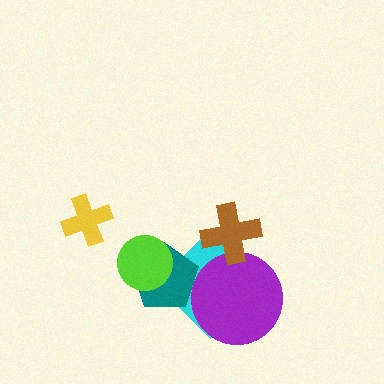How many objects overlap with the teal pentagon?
2 objects overlap with the teal pentagon.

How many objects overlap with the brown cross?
2 objects overlap with the brown cross.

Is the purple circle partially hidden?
Yes, it is partially covered by another shape.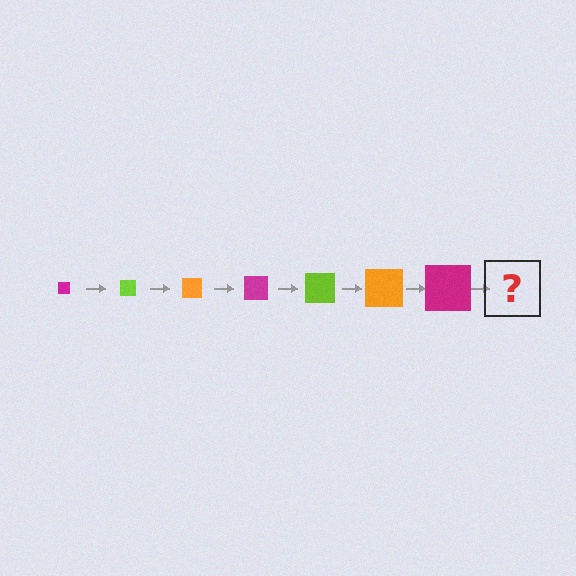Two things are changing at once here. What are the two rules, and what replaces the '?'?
The two rules are that the square grows larger each step and the color cycles through magenta, lime, and orange. The '?' should be a lime square, larger than the previous one.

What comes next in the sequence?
The next element should be a lime square, larger than the previous one.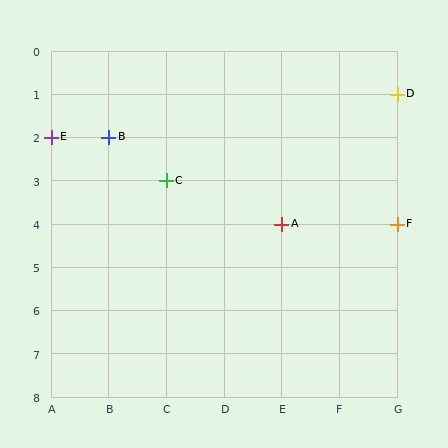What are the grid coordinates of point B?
Point B is at grid coordinates (B, 2).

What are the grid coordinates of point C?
Point C is at grid coordinates (C, 3).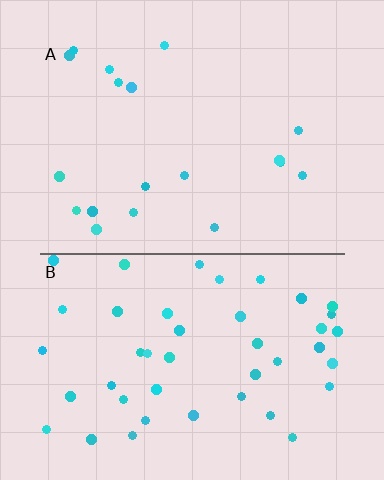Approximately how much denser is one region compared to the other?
Approximately 2.4× — region B over region A.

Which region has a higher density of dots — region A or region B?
B (the bottom).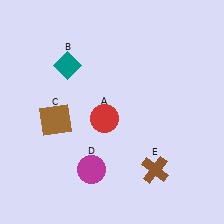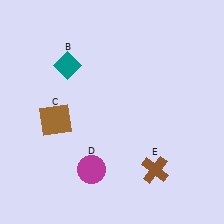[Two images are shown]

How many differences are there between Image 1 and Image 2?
There is 1 difference between the two images.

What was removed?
The red circle (A) was removed in Image 2.